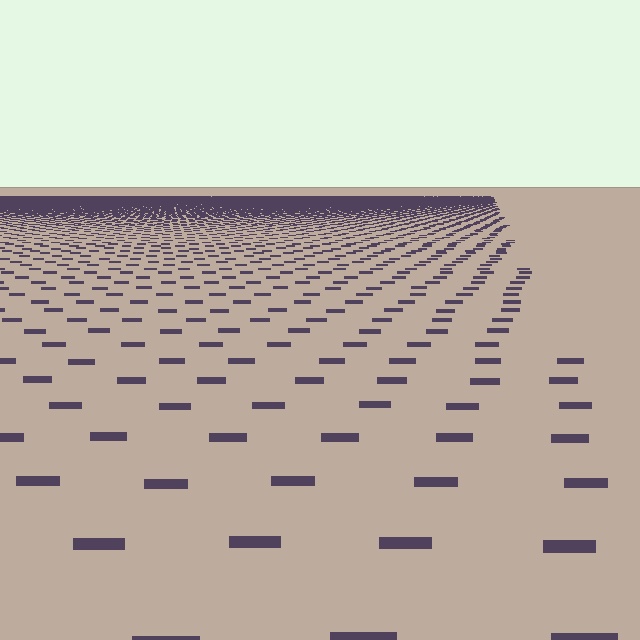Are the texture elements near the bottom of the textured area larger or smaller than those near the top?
Larger. Near the bottom, elements are closer to the viewer and appear at a bigger on-screen size.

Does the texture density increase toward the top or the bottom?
Density increases toward the top.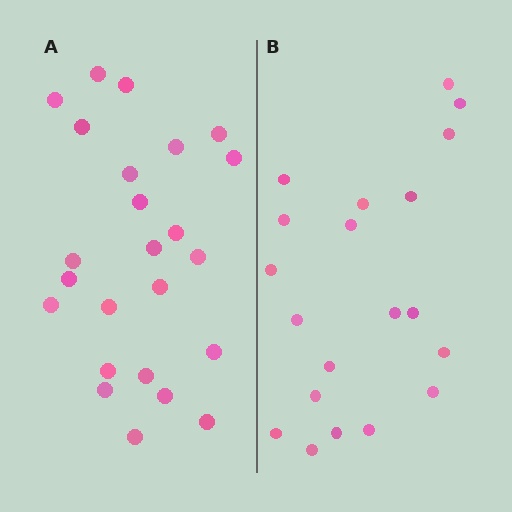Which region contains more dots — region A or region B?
Region A (the left region) has more dots.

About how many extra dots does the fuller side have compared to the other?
Region A has about 4 more dots than region B.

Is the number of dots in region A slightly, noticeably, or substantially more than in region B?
Region A has only slightly more — the two regions are fairly close. The ratio is roughly 1.2 to 1.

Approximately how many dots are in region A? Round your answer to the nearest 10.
About 20 dots. (The exact count is 24, which rounds to 20.)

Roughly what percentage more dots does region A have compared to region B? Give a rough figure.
About 20% more.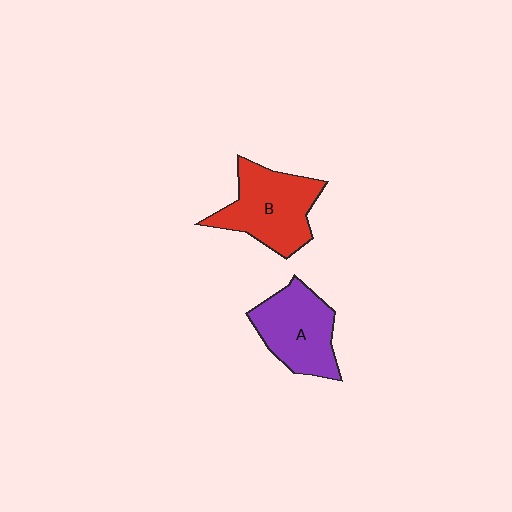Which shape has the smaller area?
Shape A (purple).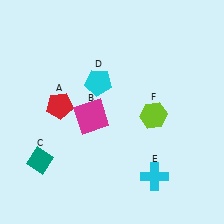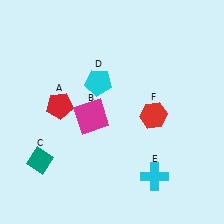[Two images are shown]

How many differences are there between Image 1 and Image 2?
There is 1 difference between the two images.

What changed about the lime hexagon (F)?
In Image 1, F is lime. In Image 2, it changed to red.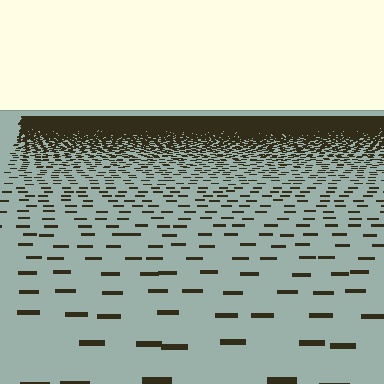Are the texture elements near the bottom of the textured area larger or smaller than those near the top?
Larger. Near the bottom, elements are closer to the viewer and appear at a bigger on-screen size.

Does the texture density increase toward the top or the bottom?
Density increases toward the top.